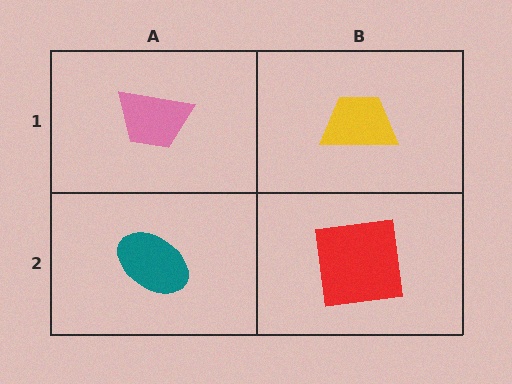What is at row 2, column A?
A teal ellipse.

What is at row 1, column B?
A yellow trapezoid.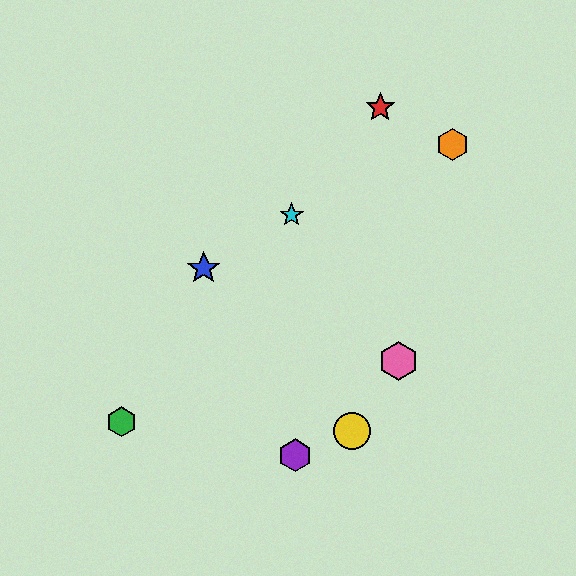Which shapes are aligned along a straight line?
The red star, the green hexagon, the cyan star are aligned along a straight line.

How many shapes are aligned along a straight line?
3 shapes (the red star, the green hexagon, the cyan star) are aligned along a straight line.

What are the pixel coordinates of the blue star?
The blue star is at (204, 268).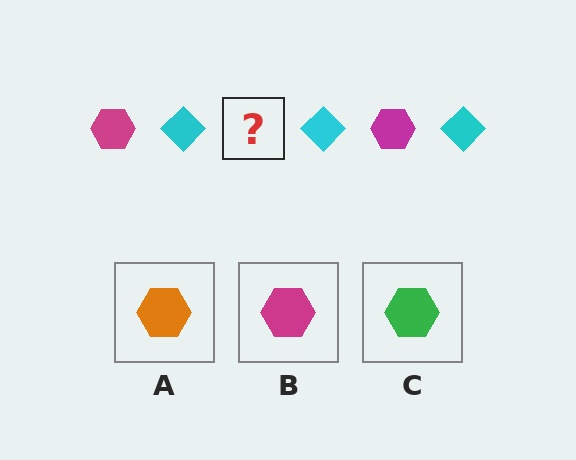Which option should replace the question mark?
Option B.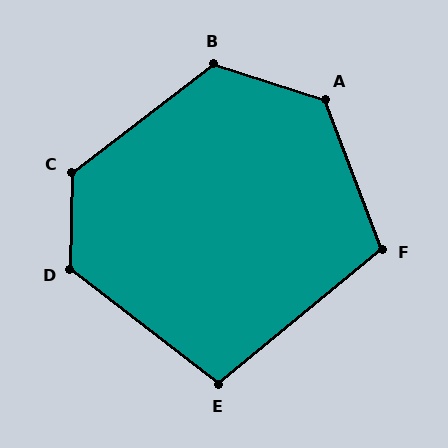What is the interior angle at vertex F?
Approximately 109 degrees (obtuse).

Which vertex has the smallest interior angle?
E, at approximately 103 degrees.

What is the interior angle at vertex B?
Approximately 125 degrees (obtuse).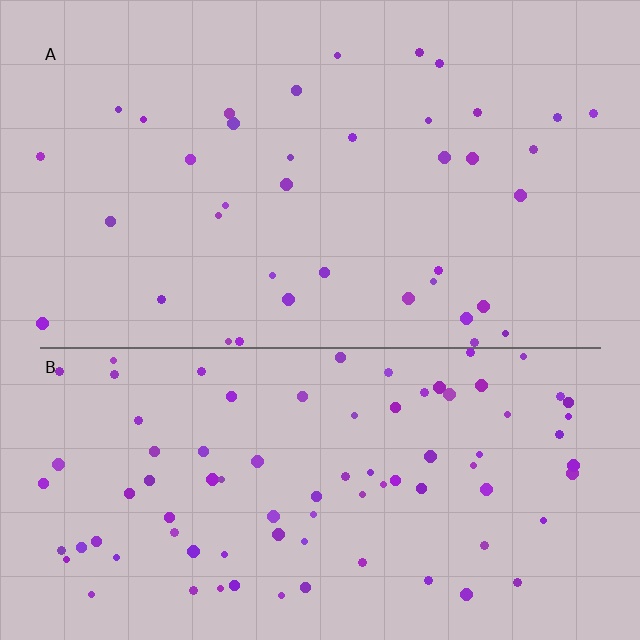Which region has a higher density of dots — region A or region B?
B (the bottom).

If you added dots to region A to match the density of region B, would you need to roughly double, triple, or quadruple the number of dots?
Approximately double.